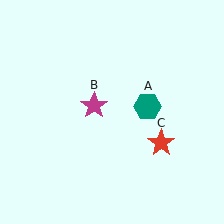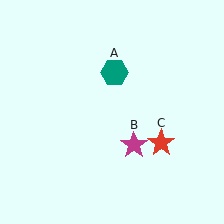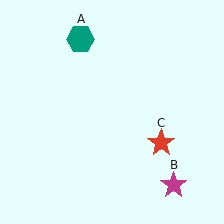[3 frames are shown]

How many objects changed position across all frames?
2 objects changed position: teal hexagon (object A), magenta star (object B).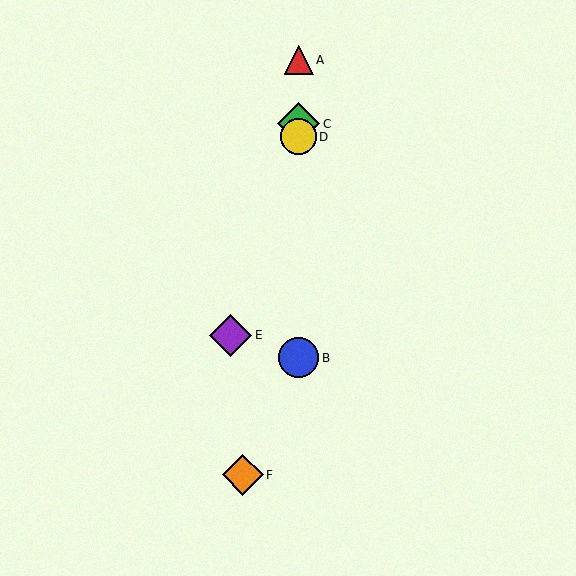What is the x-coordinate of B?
Object B is at x≈299.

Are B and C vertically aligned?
Yes, both are at x≈299.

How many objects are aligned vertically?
4 objects (A, B, C, D) are aligned vertically.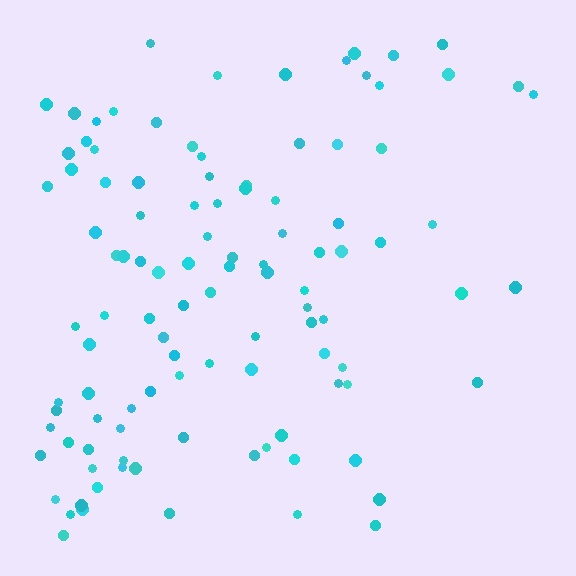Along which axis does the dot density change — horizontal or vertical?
Horizontal.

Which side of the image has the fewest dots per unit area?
The right.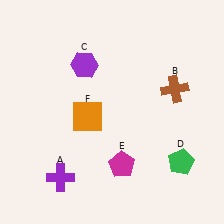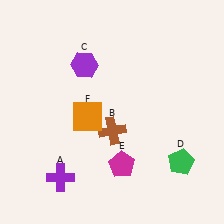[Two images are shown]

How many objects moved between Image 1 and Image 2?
1 object moved between the two images.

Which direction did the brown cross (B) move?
The brown cross (B) moved left.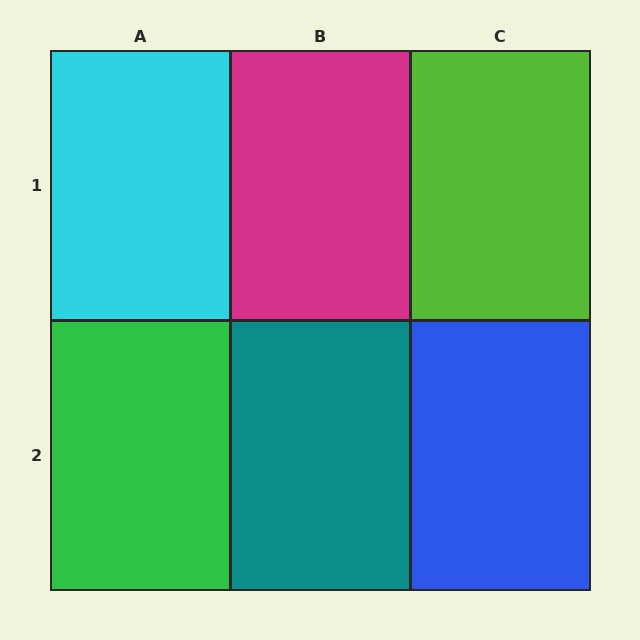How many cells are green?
1 cell is green.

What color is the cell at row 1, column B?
Magenta.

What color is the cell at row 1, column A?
Cyan.